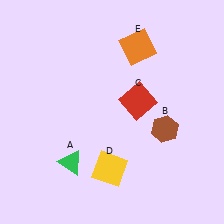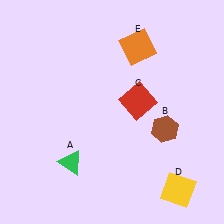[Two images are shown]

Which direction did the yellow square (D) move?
The yellow square (D) moved right.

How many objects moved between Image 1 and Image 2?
1 object moved between the two images.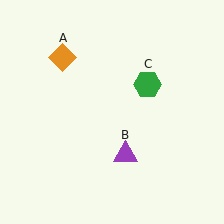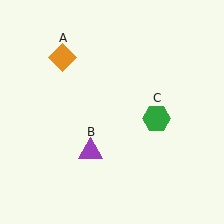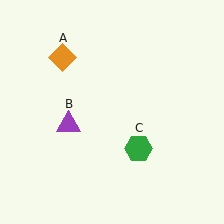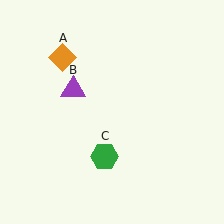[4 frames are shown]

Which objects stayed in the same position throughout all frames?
Orange diamond (object A) remained stationary.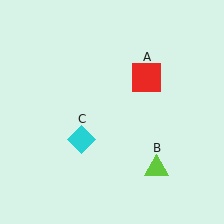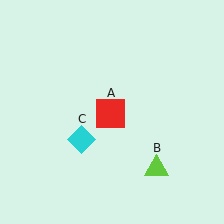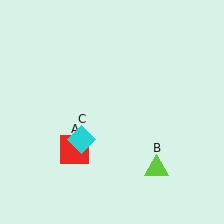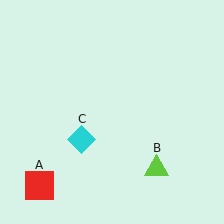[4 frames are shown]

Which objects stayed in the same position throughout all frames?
Lime triangle (object B) and cyan diamond (object C) remained stationary.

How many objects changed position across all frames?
1 object changed position: red square (object A).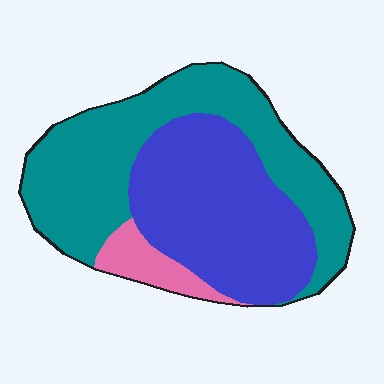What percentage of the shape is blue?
Blue covers about 45% of the shape.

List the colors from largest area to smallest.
From largest to smallest: teal, blue, pink.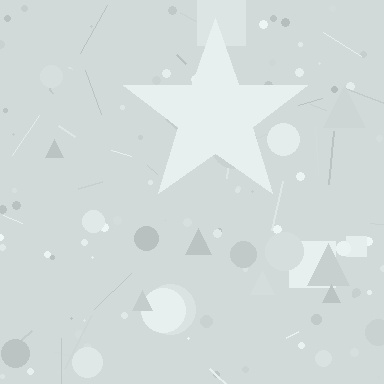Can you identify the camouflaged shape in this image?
The camouflaged shape is a star.